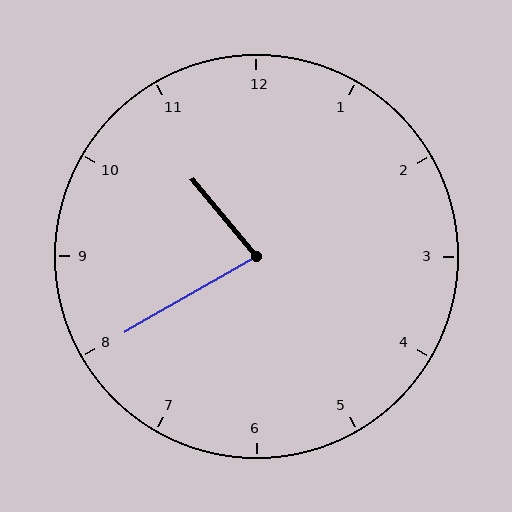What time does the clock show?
10:40.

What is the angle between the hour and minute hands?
Approximately 80 degrees.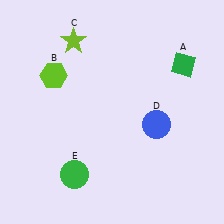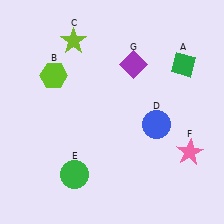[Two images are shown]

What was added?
A pink star (F), a purple diamond (G) were added in Image 2.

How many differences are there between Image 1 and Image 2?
There are 2 differences between the two images.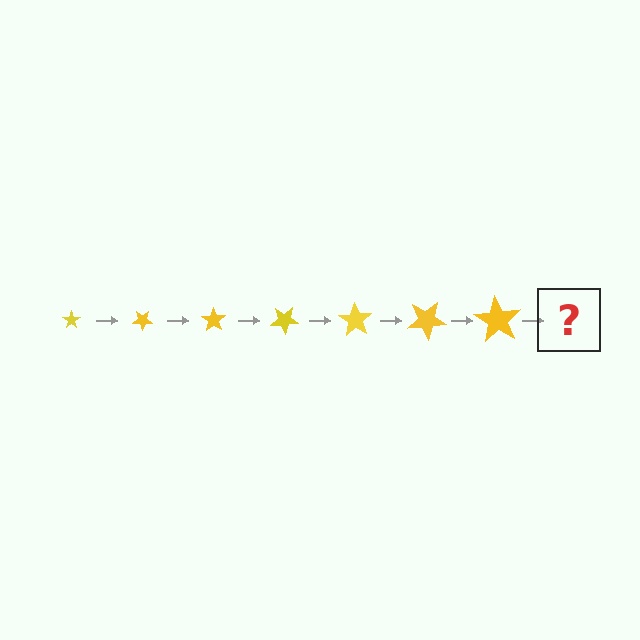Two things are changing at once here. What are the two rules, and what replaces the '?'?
The two rules are that the star grows larger each step and it rotates 35 degrees each step. The '?' should be a star, larger than the previous one and rotated 245 degrees from the start.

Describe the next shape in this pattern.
It should be a star, larger than the previous one and rotated 245 degrees from the start.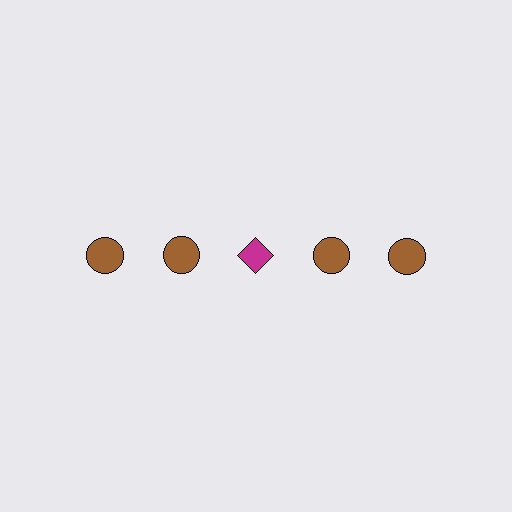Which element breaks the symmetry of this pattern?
The magenta diamond in the top row, center column breaks the symmetry. All other shapes are brown circles.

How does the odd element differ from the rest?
It differs in both color (magenta instead of brown) and shape (diamond instead of circle).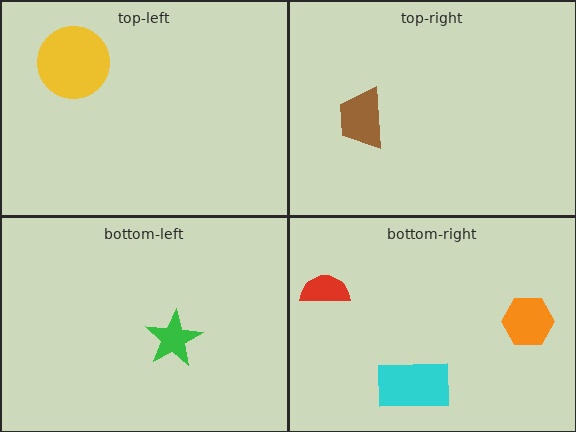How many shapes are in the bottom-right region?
3.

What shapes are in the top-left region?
The yellow circle.